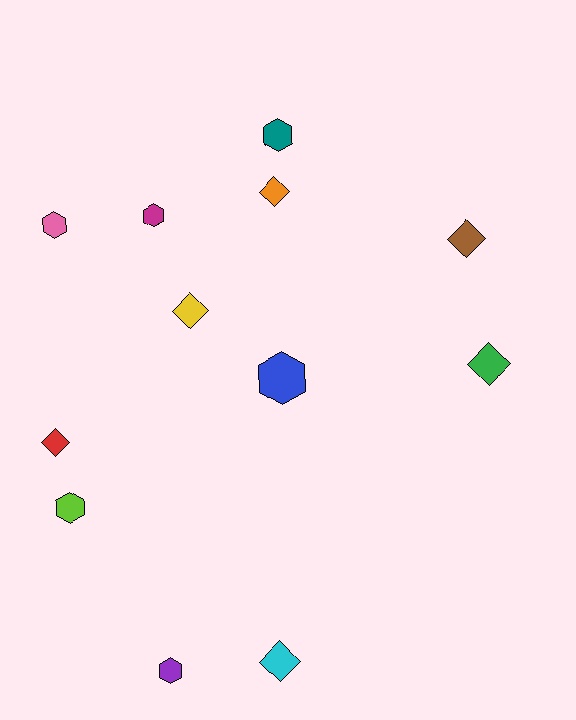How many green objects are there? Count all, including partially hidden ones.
There is 1 green object.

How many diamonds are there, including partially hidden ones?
There are 6 diamonds.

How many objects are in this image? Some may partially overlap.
There are 12 objects.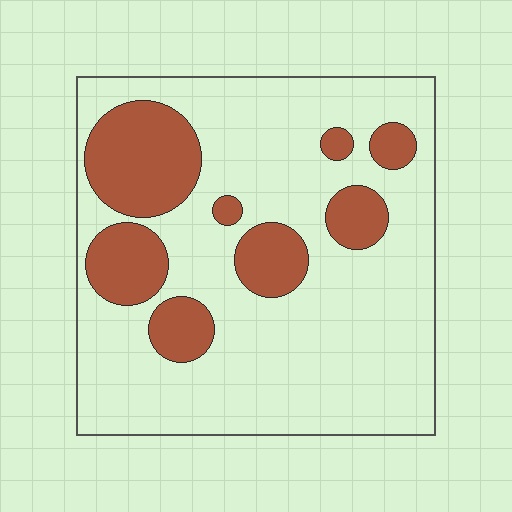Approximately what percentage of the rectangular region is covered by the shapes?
Approximately 25%.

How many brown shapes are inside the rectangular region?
8.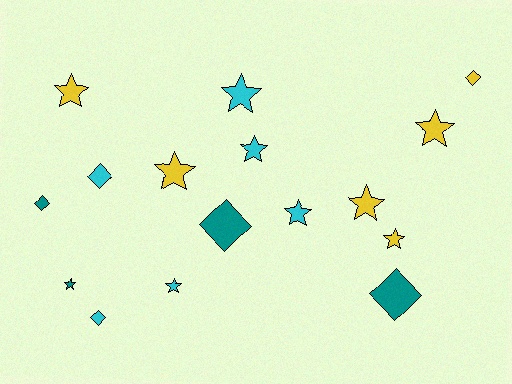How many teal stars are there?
There is 1 teal star.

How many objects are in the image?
There are 16 objects.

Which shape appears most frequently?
Star, with 10 objects.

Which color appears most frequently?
Yellow, with 6 objects.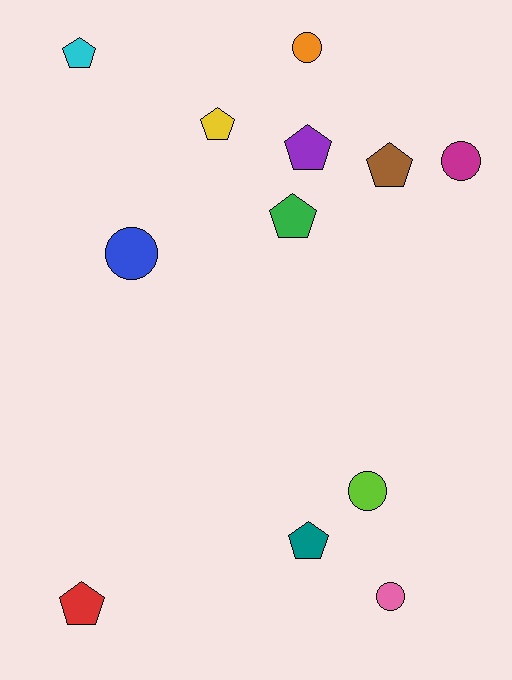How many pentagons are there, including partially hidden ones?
There are 7 pentagons.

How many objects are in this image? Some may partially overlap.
There are 12 objects.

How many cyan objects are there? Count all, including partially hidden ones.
There is 1 cyan object.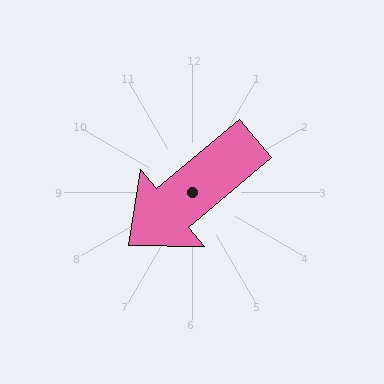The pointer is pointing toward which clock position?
Roughly 8 o'clock.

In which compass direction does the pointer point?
Southwest.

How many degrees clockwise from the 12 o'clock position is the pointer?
Approximately 230 degrees.